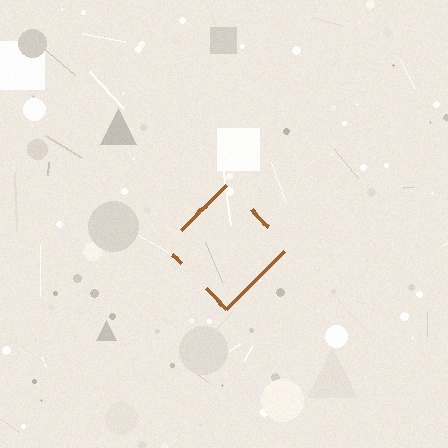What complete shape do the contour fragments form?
The contour fragments form a diamond.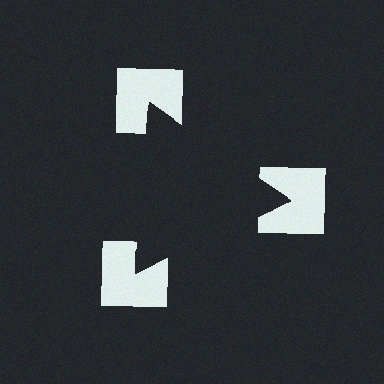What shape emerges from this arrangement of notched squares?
An illusory triangle — its edges are inferred from the aligned wedge cuts in the notched squares, not physically drawn.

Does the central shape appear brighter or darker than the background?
It typically appears slightly darker than the background, even though no actual brightness change is drawn.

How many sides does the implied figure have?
3 sides.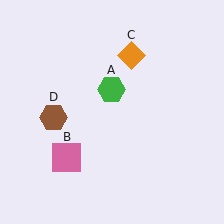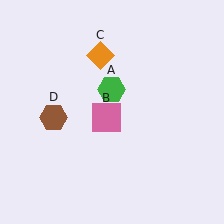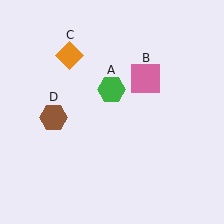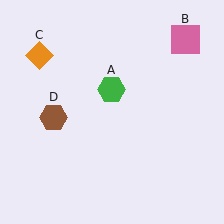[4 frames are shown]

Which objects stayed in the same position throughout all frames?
Green hexagon (object A) and brown hexagon (object D) remained stationary.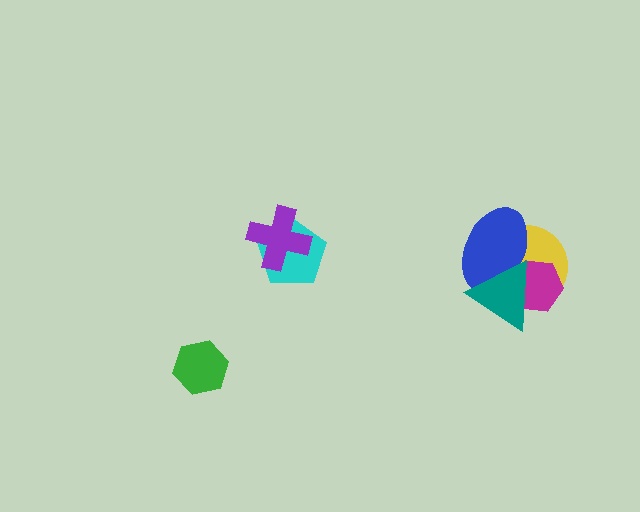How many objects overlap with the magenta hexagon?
3 objects overlap with the magenta hexagon.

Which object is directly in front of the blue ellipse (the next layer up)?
The magenta hexagon is directly in front of the blue ellipse.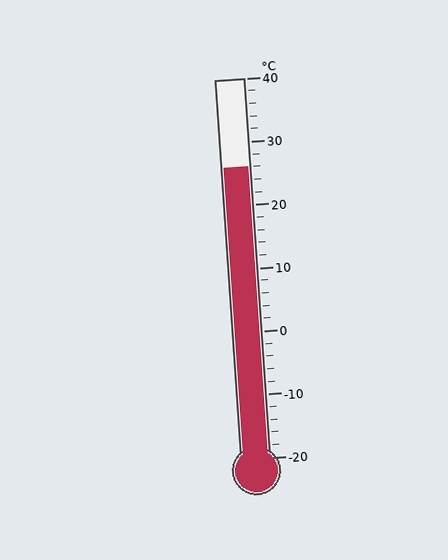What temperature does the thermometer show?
The thermometer shows approximately 26°C.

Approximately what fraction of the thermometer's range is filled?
The thermometer is filled to approximately 75% of its range.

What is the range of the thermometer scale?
The thermometer scale ranges from -20°C to 40°C.